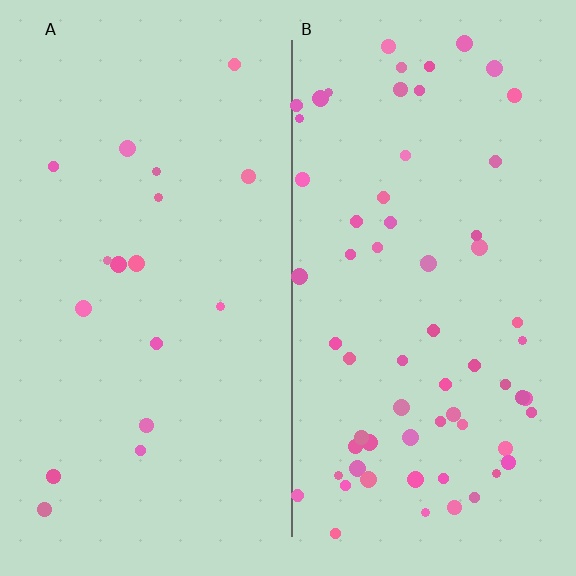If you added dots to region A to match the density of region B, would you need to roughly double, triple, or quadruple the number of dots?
Approximately quadruple.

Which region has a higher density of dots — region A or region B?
B (the right).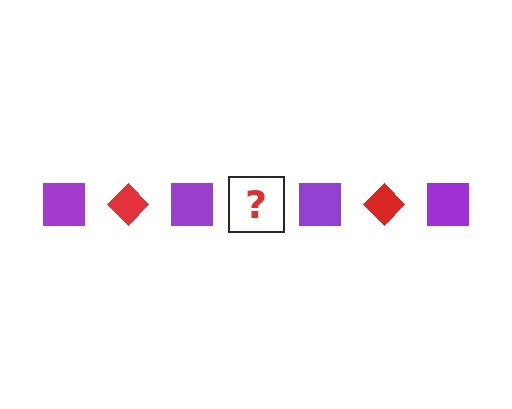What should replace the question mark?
The question mark should be replaced with a red diamond.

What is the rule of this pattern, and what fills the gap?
The rule is that the pattern alternates between purple square and red diamond. The gap should be filled with a red diamond.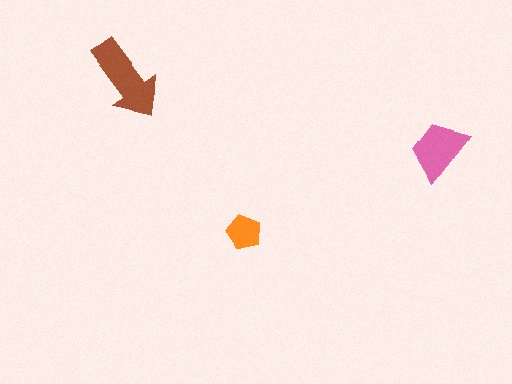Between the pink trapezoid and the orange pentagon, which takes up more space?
The pink trapezoid.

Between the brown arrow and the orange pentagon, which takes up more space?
The brown arrow.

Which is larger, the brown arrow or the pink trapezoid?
The brown arrow.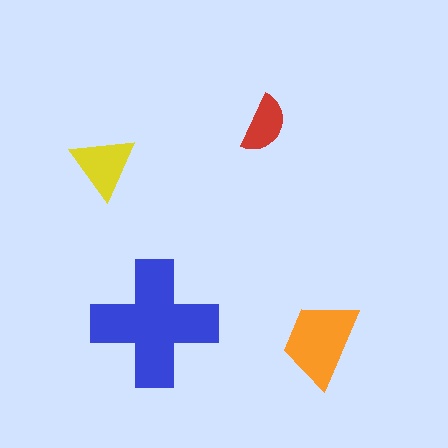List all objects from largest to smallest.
The blue cross, the orange trapezoid, the yellow triangle, the red semicircle.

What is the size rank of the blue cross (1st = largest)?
1st.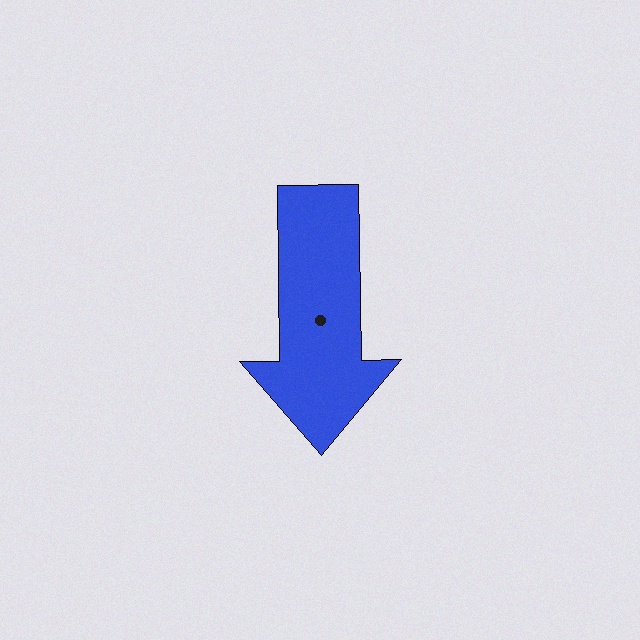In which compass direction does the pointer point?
South.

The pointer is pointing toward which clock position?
Roughly 6 o'clock.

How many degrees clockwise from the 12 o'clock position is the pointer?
Approximately 179 degrees.